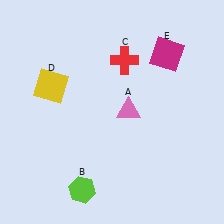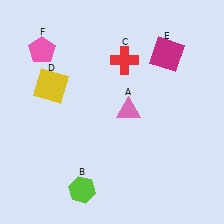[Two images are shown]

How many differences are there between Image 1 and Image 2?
There is 1 difference between the two images.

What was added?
A pink pentagon (F) was added in Image 2.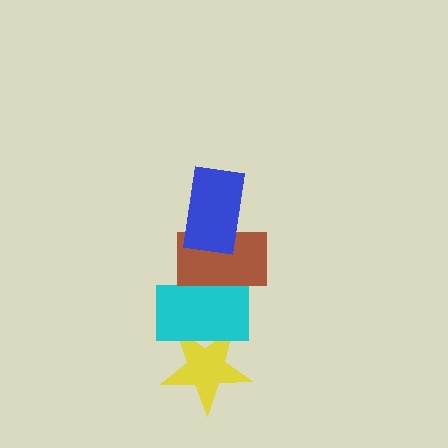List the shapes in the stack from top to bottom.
From top to bottom: the blue rectangle, the brown rectangle, the cyan rectangle, the yellow star.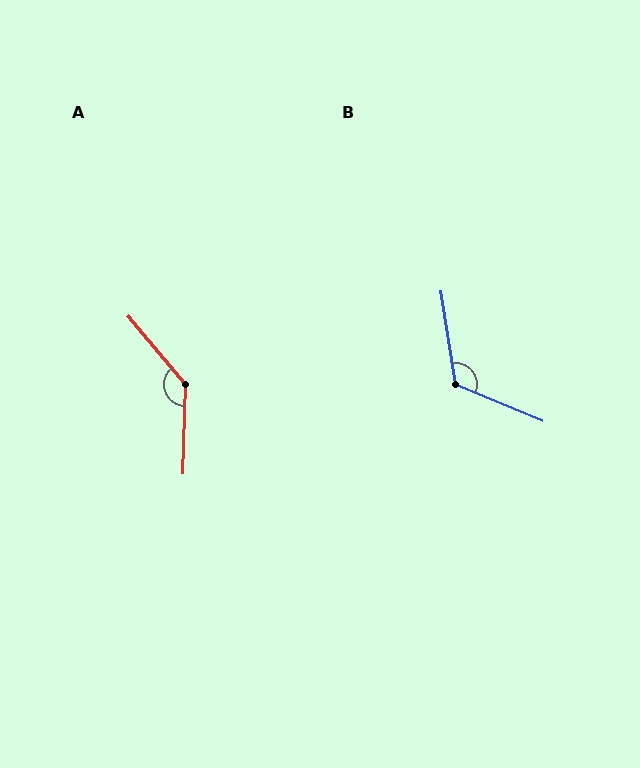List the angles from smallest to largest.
B (122°), A (139°).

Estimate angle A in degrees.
Approximately 139 degrees.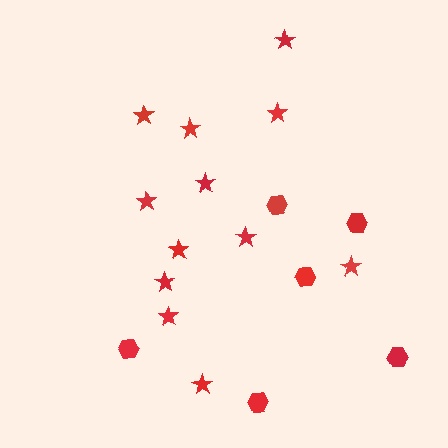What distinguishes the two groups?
There are 2 groups: one group of stars (12) and one group of hexagons (6).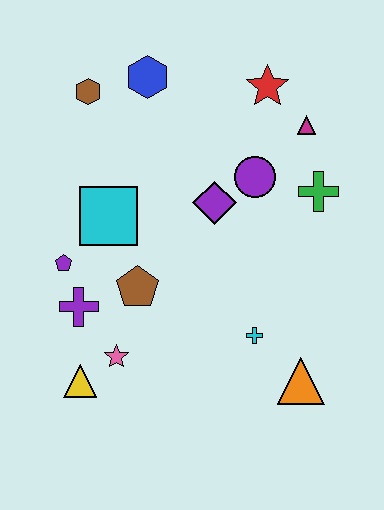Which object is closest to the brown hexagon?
The blue hexagon is closest to the brown hexagon.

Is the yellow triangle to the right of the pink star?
No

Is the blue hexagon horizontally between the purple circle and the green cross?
No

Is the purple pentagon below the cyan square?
Yes